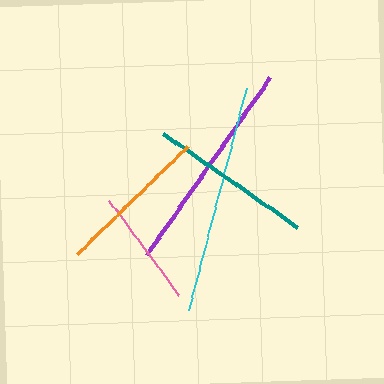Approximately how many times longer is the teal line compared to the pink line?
The teal line is approximately 1.4 times the length of the pink line.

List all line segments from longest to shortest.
From longest to shortest: cyan, purple, teal, orange, pink.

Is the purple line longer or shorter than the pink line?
The purple line is longer than the pink line.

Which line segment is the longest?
The cyan line is the longest at approximately 229 pixels.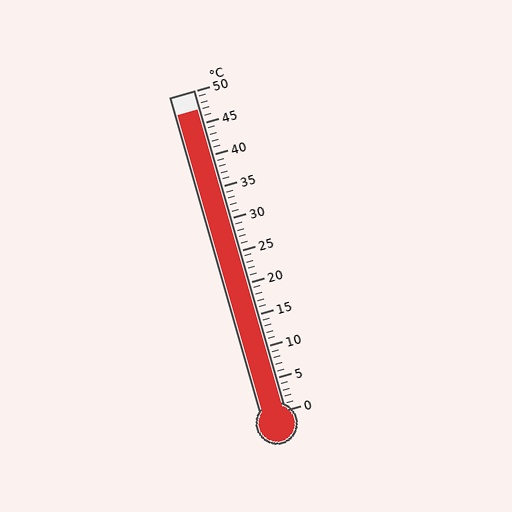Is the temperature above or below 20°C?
The temperature is above 20°C.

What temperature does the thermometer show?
The thermometer shows approximately 47°C.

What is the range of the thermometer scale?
The thermometer scale ranges from 0°C to 50°C.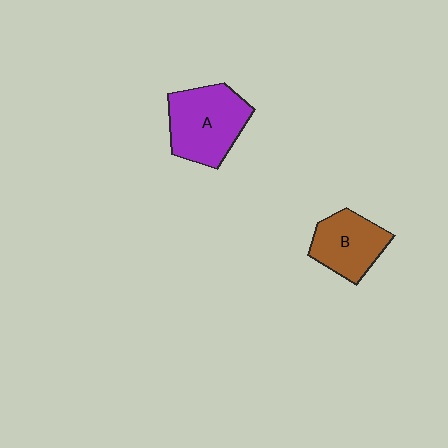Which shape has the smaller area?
Shape B (brown).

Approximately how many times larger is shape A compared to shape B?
Approximately 1.3 times.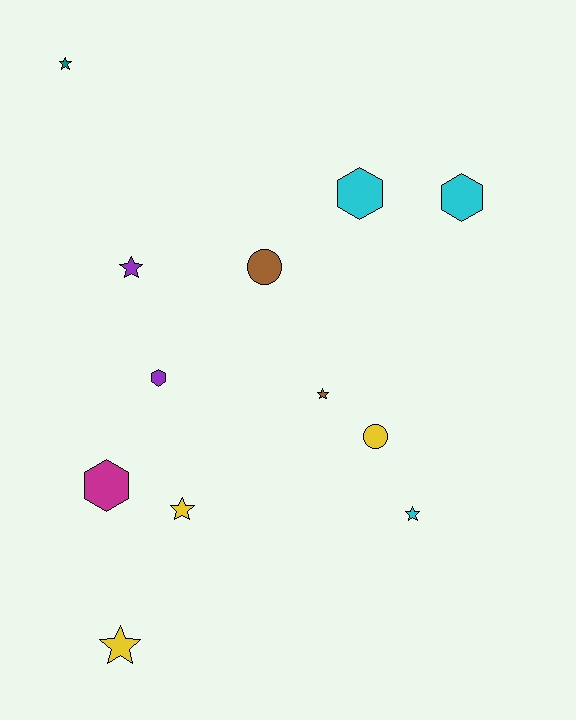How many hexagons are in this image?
There are 4 hexagons.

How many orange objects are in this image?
There are no orange objects.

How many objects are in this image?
There are 12 objects.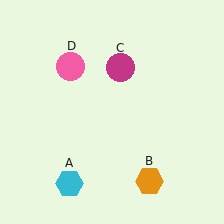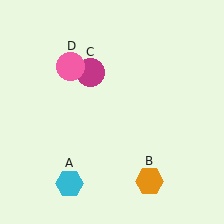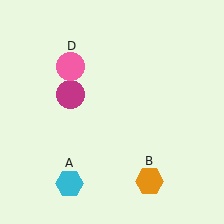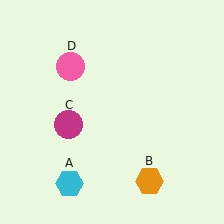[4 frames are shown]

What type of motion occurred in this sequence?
The magenta circle (object C) rotated counterclockwise around the center of the scene.